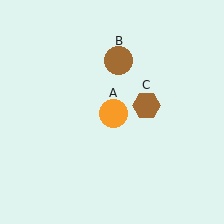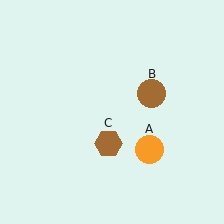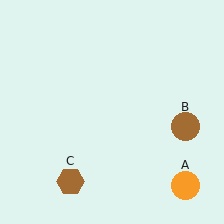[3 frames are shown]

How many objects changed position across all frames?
3 objects changed position: orange circle (object A), brown circle (object B), brown hexagon (object C).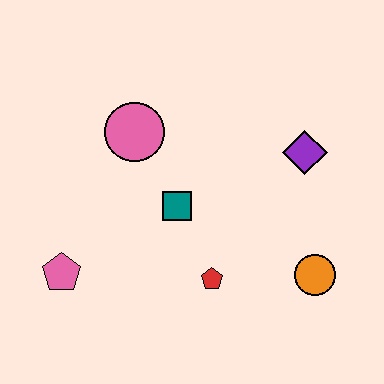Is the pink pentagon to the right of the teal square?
No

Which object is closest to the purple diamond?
The orange circle is closest to the purple diamond.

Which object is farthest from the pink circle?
The orange circle is farthest from the pink circle.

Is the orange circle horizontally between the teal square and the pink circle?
No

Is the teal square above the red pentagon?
Yes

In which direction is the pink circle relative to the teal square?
The pink circle is above the teal square.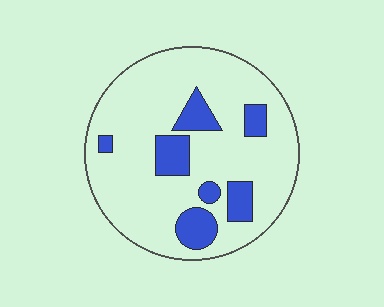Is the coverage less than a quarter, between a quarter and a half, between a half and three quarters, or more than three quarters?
Less than a quarter.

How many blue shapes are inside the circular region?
7.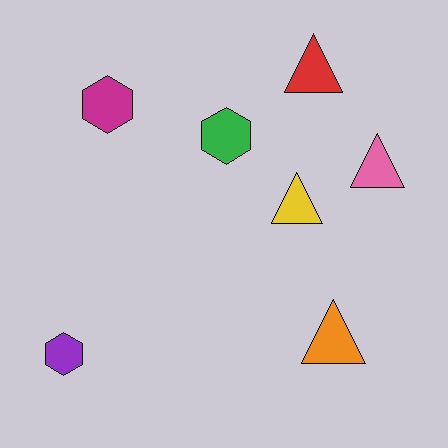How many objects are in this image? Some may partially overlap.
There are 7 objects.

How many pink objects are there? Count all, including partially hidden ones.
There is 1 pink object.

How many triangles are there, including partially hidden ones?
There are 4 triangles.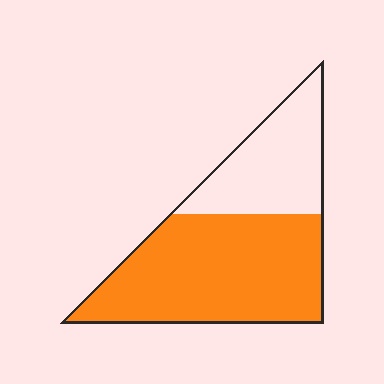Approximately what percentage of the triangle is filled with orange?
Approximately 65%.